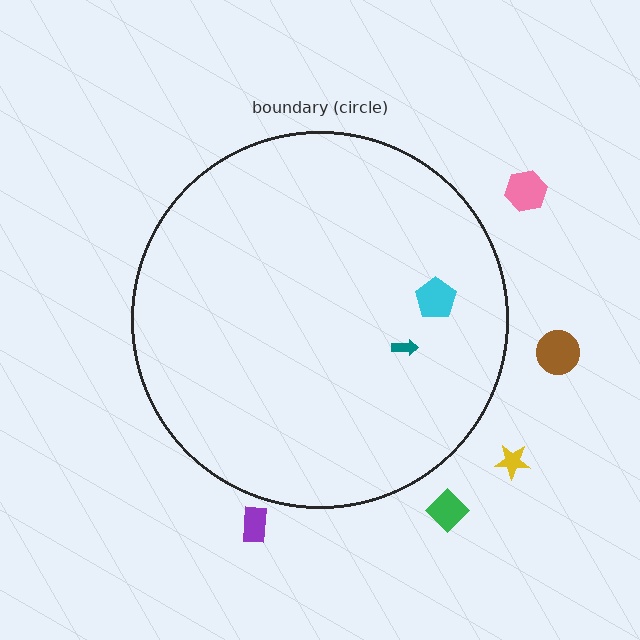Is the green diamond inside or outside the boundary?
Outside.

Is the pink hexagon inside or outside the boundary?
Outside.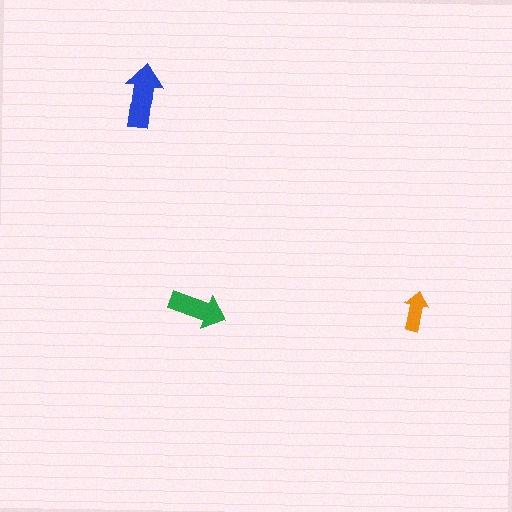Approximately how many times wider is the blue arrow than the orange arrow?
About 1.5 times wider.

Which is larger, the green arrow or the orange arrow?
The green one.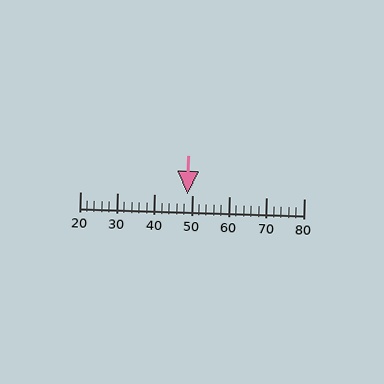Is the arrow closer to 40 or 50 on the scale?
The arrow is closer to 50.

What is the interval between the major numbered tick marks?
The major tick marks are spaced 10 units apart.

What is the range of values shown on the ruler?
The ruler shows values from 20 to 80.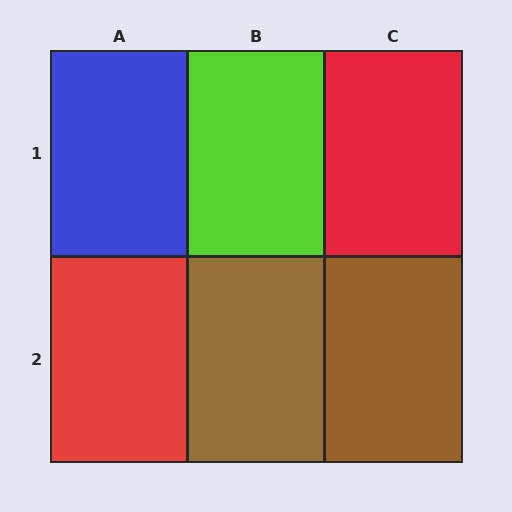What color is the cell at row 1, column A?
Blue.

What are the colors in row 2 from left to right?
Red, brown, brown.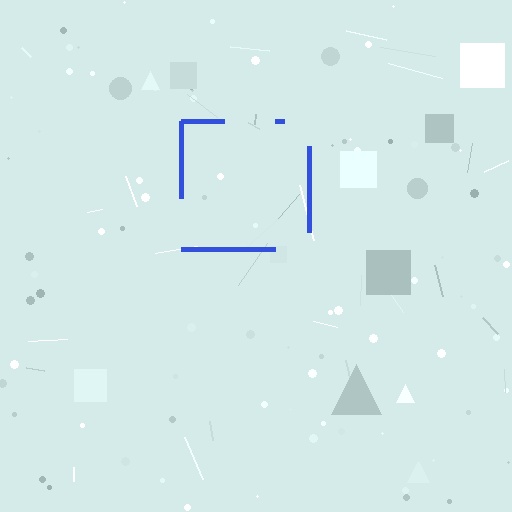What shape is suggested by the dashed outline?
The dashed outline suggests a square.